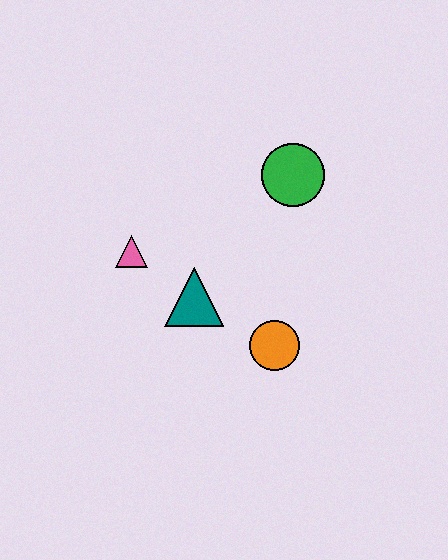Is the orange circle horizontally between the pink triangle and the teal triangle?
No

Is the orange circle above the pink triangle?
No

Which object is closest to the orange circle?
The teal triangle is closest to the orange circle.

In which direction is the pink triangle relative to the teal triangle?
The pink triangle is to the left of the teal triangle.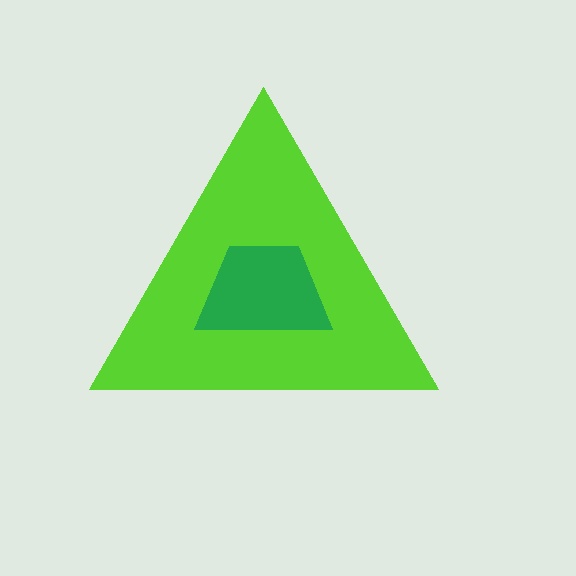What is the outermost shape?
The lime triangle.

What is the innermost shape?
The green trapezoid.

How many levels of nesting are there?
2.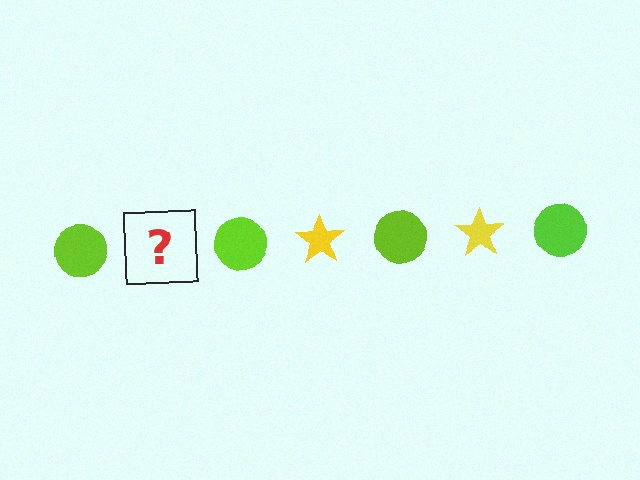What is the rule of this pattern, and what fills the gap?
The rule is that the pattern alternates between lime circle and yellow star. The gap should be filled with a yellow star.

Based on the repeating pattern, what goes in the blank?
The blank should be a yellow star.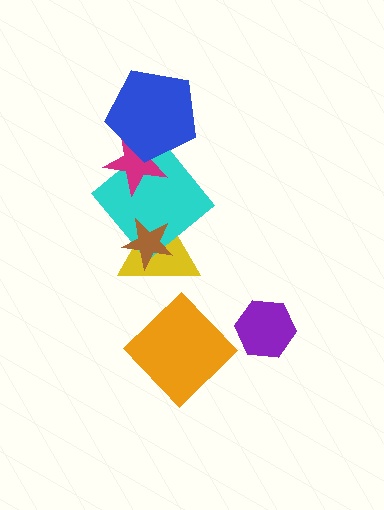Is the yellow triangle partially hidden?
Yes, it is partially covered by another shape.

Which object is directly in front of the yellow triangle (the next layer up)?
The cyan diamond is directly in front of the yellow triangle.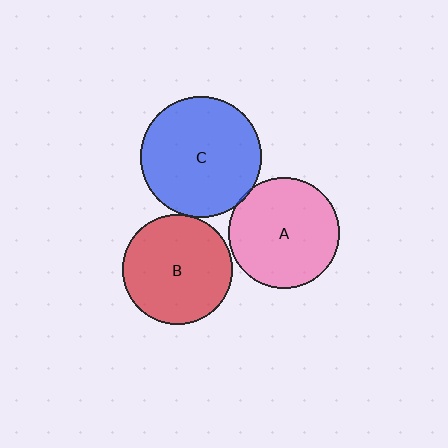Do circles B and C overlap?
Yes.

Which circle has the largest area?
Circle C (blue).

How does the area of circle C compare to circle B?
Approximately 1.2 times.